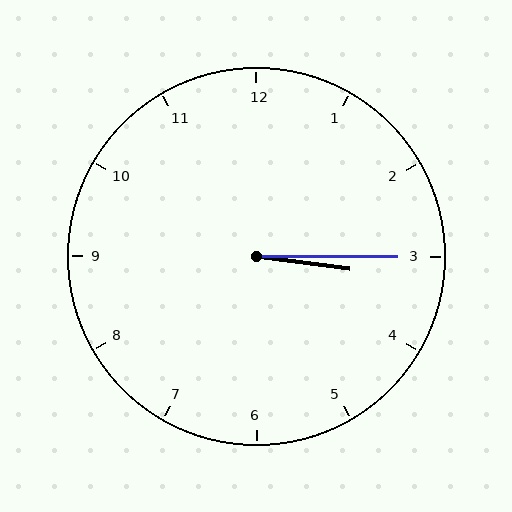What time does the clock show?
3:15.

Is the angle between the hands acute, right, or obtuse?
It is acute.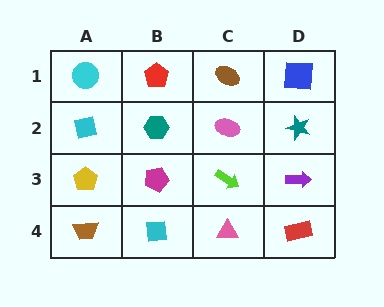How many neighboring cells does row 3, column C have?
4.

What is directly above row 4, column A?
A yellow pentagon.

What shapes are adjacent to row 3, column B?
A teal hexagon (row 2, column B), a cyan square (row 4, column B), a yellow pentagon (row 3, column A), a lime arrow (row 3, column C).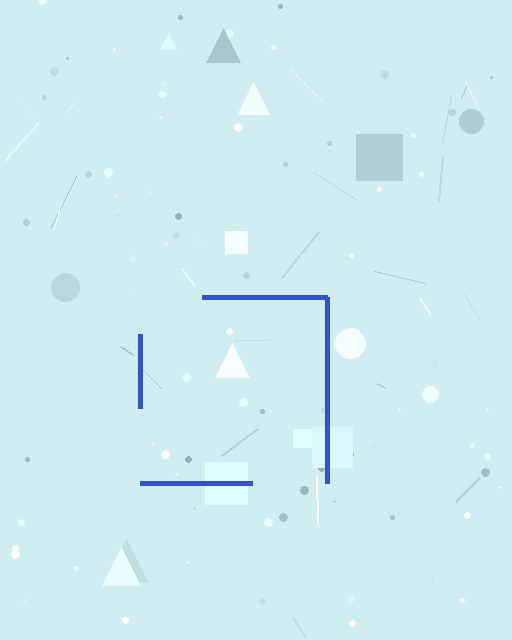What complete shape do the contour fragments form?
The contour fragments form a square.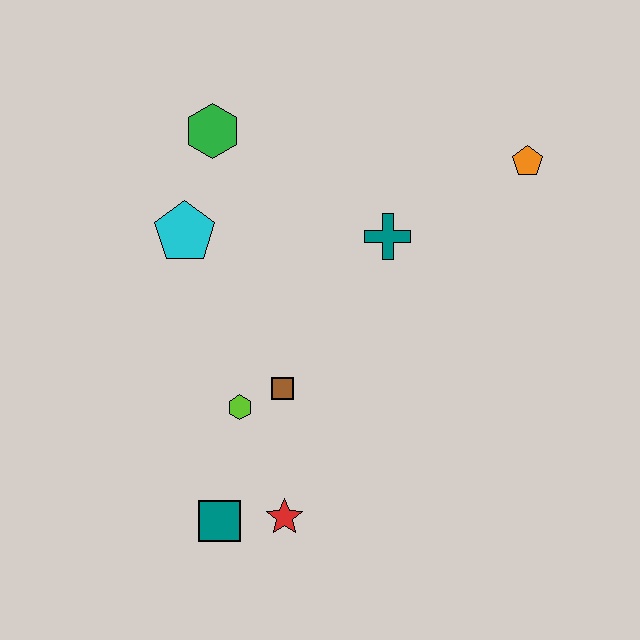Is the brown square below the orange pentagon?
Yes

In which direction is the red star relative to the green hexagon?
The red star is below the green hexagon.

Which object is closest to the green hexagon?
The cyan pentagon is closest to the green hexagon.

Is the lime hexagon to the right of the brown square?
No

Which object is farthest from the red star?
The orange pentagon is farthest from the red star.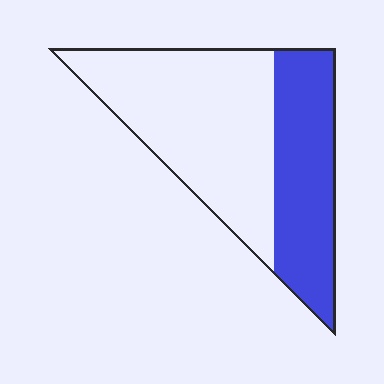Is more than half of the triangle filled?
No.